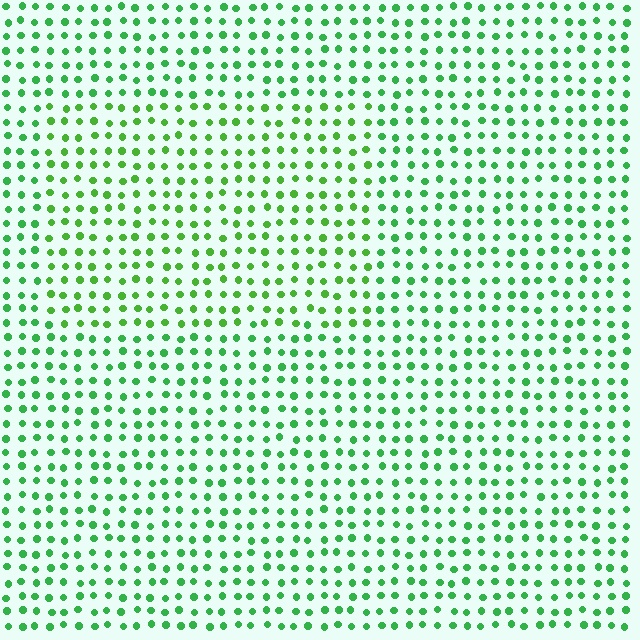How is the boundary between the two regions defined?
The boundary is defined purely by a slight shift in hue (about 21 degrees). Spacing, size, and orientation are identical on both sides.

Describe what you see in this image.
The image is filled with small green elements in a uniform arrangement. A rectangle-shaped region is visible where the elements are tinted to a slightly different hue, forming a subtle color boundary.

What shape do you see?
I see a rectangle.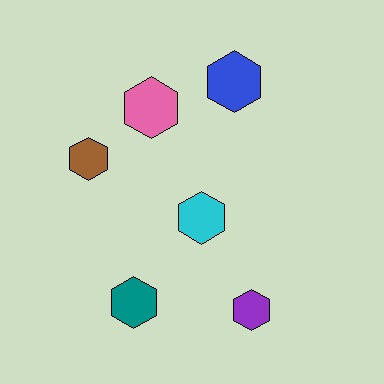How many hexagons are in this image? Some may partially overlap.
There are 6 hexagons.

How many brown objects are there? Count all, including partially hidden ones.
There is 1 brown object.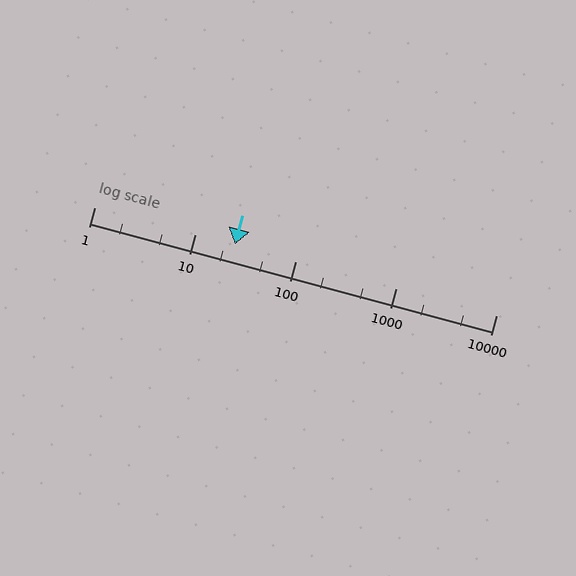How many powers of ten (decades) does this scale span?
The scale spans 4 decades, from 1 to 10000.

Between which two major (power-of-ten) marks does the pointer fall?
The pointer is between 10 and 100.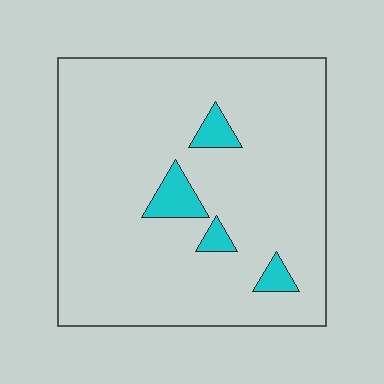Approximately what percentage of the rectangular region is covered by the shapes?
Approximately 5%.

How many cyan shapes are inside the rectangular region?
4.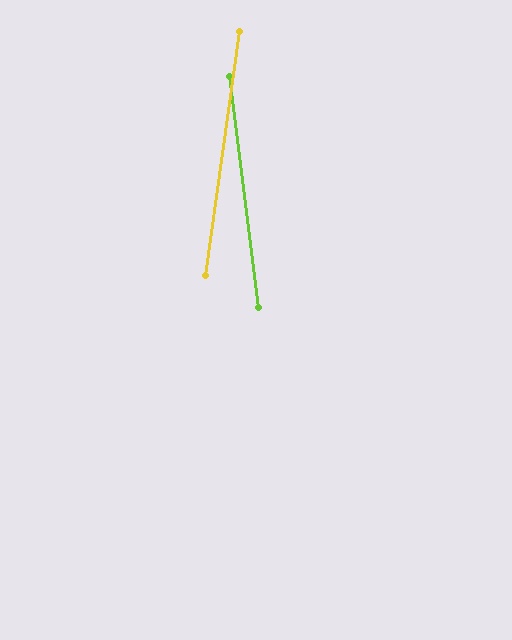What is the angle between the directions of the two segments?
Approximately 15 degrees.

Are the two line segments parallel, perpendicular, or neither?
Neither parallel nor perpendicular — they differ by about 15°.